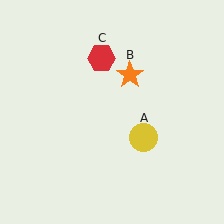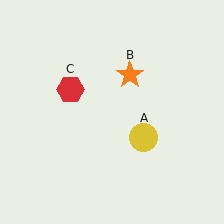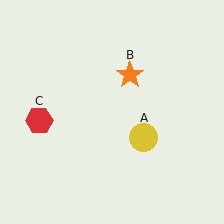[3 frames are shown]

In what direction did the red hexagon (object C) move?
The red hexagon (object C) moved down and to the left.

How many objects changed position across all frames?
1 object changed position: red hexagon (object C).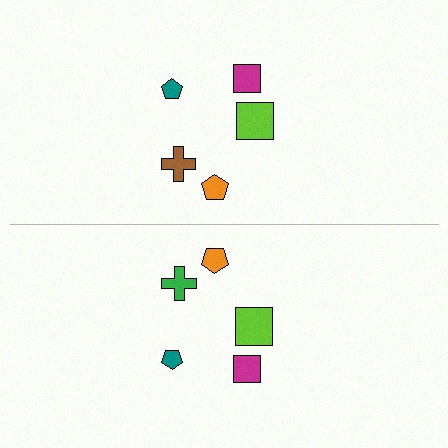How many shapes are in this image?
There are 10 shapes in this image.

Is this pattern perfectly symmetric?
No, the pattern is not perfectly symmetric. The green cross on the bottom side breaks the symmetry — its mirror counterpart is brown.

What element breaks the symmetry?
The green cross on the bottom side breaks the symmetry — its mirror counterpart is brown.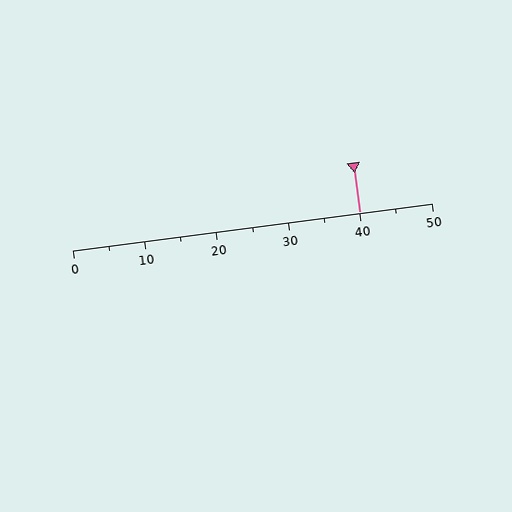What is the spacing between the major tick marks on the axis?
The major ticks are spaced 10 apart.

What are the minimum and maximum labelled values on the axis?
The axis runs from 0 to 50.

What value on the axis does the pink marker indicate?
The marker indicates approximately 40.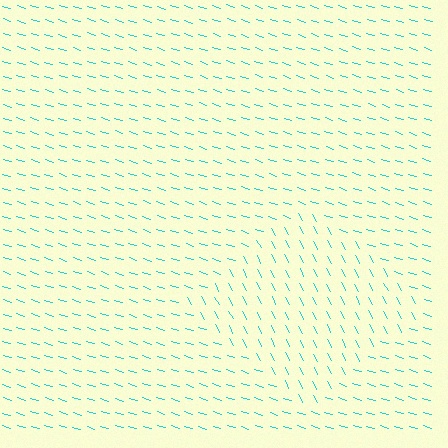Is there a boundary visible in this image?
Yes, there is a texture boundary formed by a change in line orientation.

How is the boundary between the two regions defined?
The boundary is defined purely by a change in line orientation (approximately 45 degrees difference). All lines are the same color and thickness.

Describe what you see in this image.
The image is filled with small cyan line segments. A diamond region in the image has lines oriented differently from the surrounding lines, creating a visible texture boundary.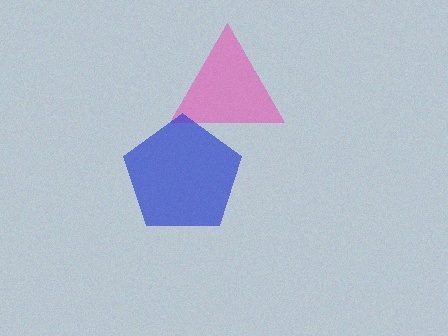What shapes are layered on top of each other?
The layered shapes are: a pink triangle, a blue pentagon.